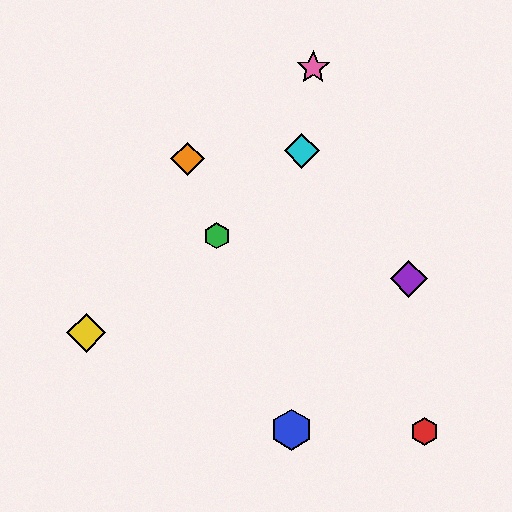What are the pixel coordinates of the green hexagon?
The green hexagon is at (217, 236).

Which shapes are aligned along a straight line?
The blue hexagon, the green hexagon, the orange diamond are aligned along a straight line.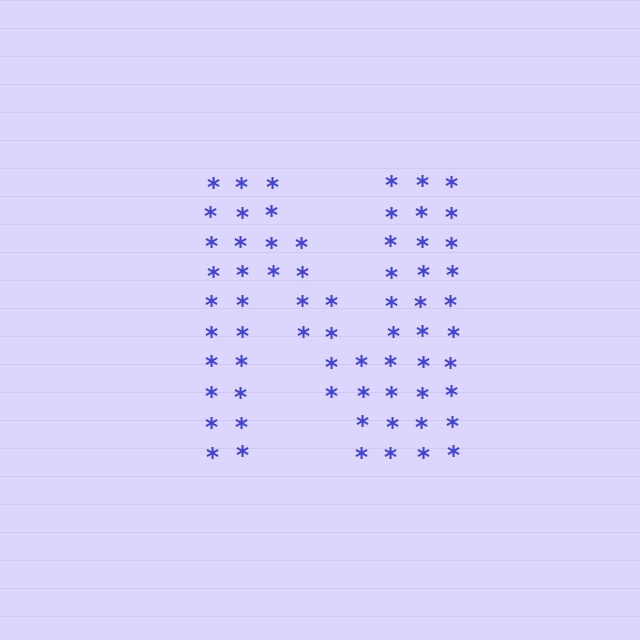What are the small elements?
The small elements are asterisks.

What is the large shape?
The large shape is the letter N.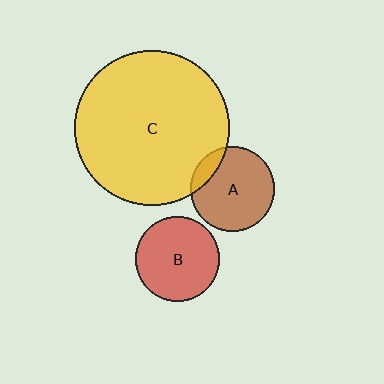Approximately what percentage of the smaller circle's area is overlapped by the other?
Approximately 15%.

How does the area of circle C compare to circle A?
Approximately 3.4 times.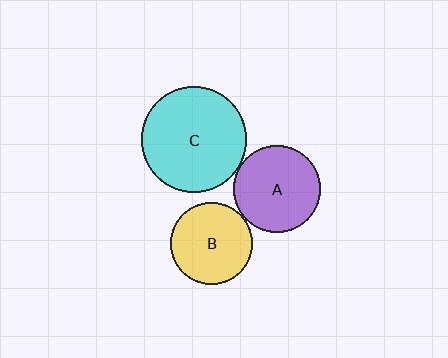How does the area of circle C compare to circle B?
Approximately 1.7 times.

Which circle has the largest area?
Circle C (cyan).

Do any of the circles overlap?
No, none of the circles overlap.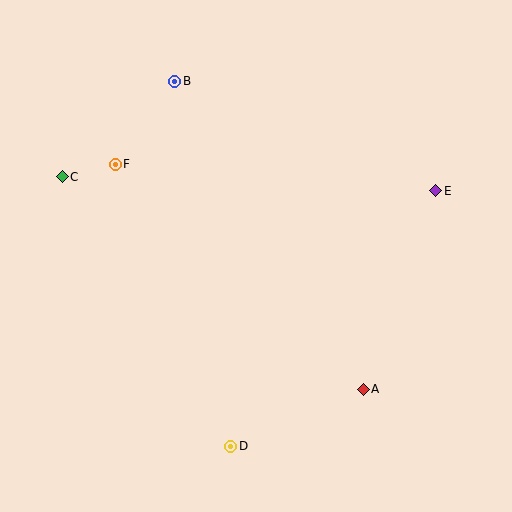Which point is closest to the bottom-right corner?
Point A is closest to the bottom-right corner.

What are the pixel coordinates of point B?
Point B is at (175, 81).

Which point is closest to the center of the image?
Point F at (115, 164) is closest to the center.